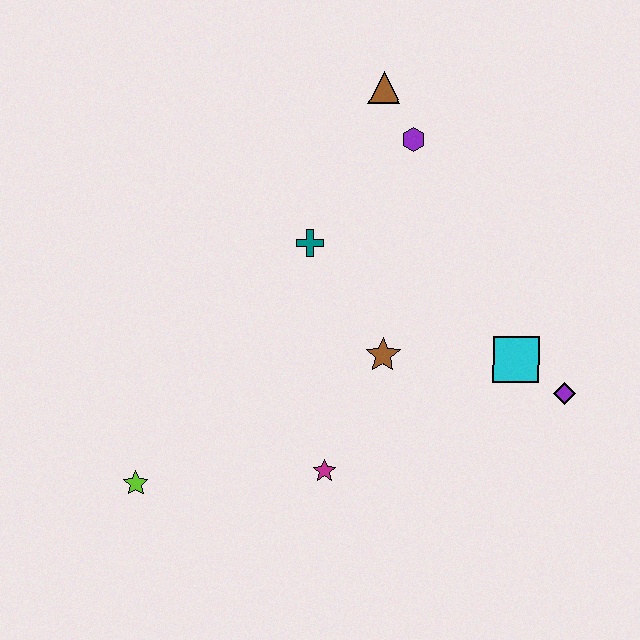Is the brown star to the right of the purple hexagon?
No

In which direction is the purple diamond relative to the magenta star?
The purple diamond is to the right of the magenta star.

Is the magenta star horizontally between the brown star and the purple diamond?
No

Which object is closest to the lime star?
The magenta star is closest to the lime star.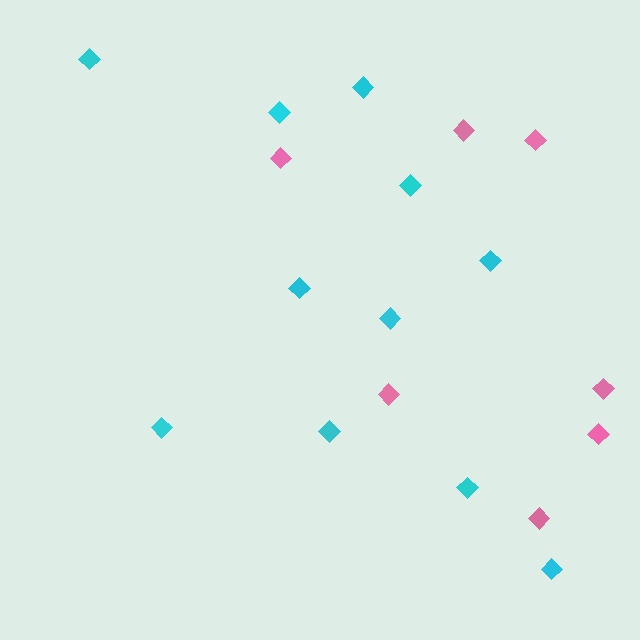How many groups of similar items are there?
There are 2 groups: one group of cyan diamonds (11) and one group of pink diamonds (7).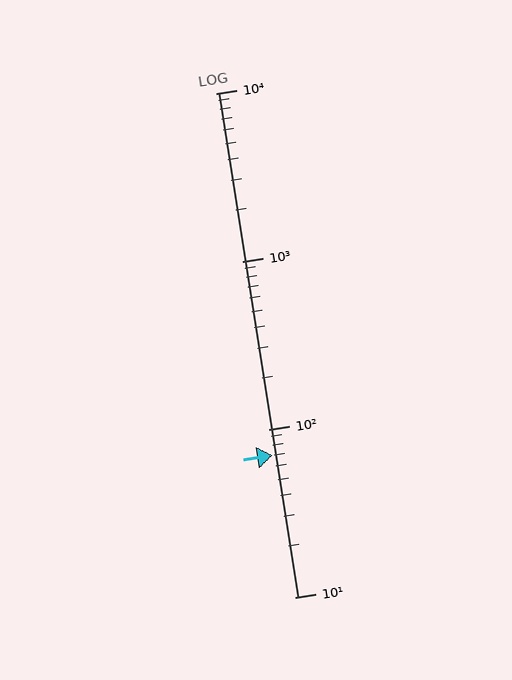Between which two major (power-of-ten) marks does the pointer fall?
The pointer is between 10 and 100.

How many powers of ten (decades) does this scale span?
The scale spans 3 decades, from 10 to 10000.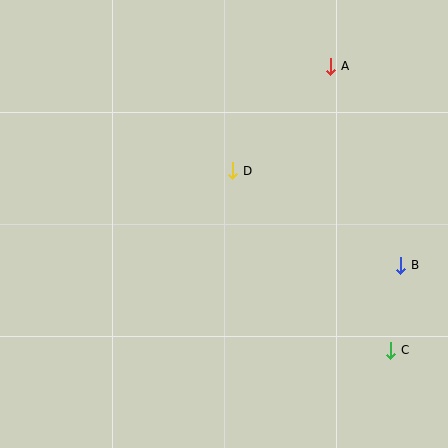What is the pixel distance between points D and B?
The distance between D and B is 193 pixels.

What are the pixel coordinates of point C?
Point C is at (391, 350).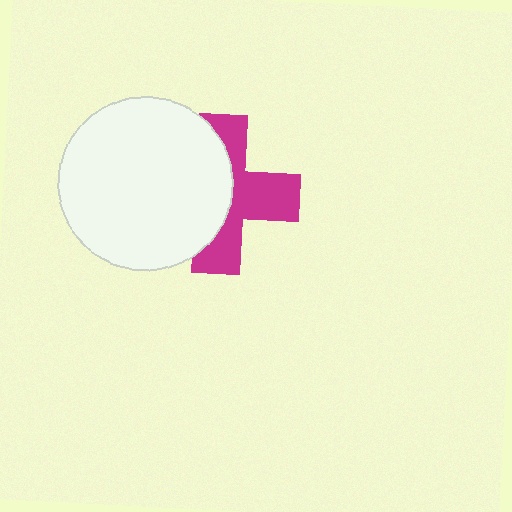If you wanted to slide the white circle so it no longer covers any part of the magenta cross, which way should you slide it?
Slide it left — that is the most direct way to separate the two shapes.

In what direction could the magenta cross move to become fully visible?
The magenta cross could move right. That would shift it out from behind the white circle entirely.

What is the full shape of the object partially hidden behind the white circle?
The partially hidden object is a magenta cross.